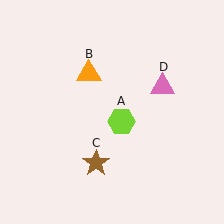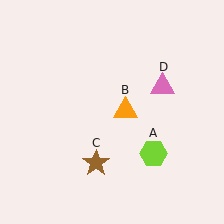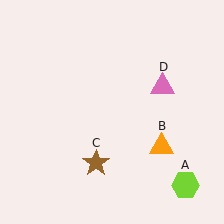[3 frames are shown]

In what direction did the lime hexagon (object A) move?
The lime hexagon (object A) moved down and to the right.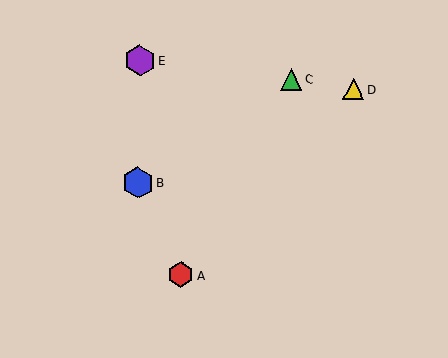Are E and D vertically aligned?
No, E is at x≈140 and D is at x≈353.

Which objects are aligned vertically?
Objects B, E are aligned vertically.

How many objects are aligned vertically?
2 objects (B, E) are aligned vertically.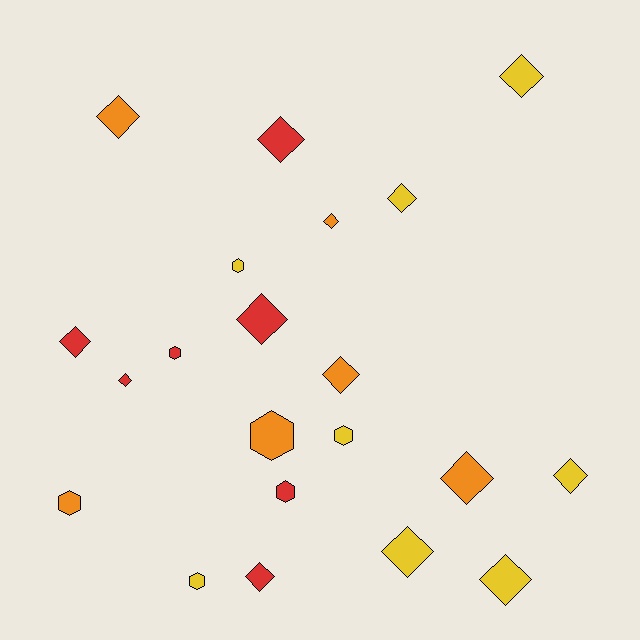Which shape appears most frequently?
Diamond, with 14 objects.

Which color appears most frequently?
Yellow, with 8 objects.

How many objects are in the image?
There are 21 objects.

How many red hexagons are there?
There are 2 red hexagons.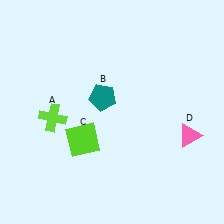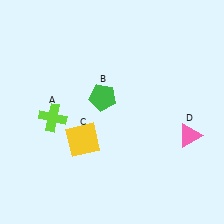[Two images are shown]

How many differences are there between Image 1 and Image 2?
There are 2 differences between the two images.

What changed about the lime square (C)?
In Image 1, C is lime. In Image 2, it changed to yellow.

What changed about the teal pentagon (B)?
In Image 1, B is teal. In Image 2, it changed to green.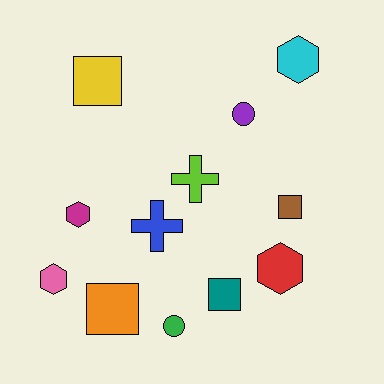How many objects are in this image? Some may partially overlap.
There are 12 objects.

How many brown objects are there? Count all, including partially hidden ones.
There is 1 brown object.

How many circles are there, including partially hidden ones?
There are 2 circles.